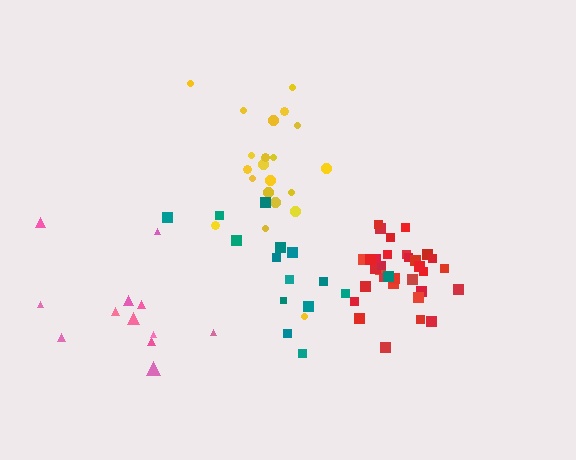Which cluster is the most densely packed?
Red.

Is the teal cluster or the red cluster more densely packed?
Red.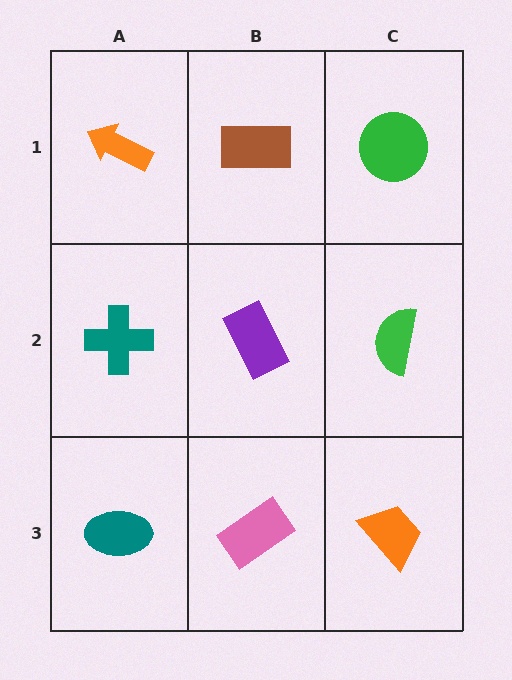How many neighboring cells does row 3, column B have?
3.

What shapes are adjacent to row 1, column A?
A teal cross (row 2, column A), a brown rectangle (row 1, column B).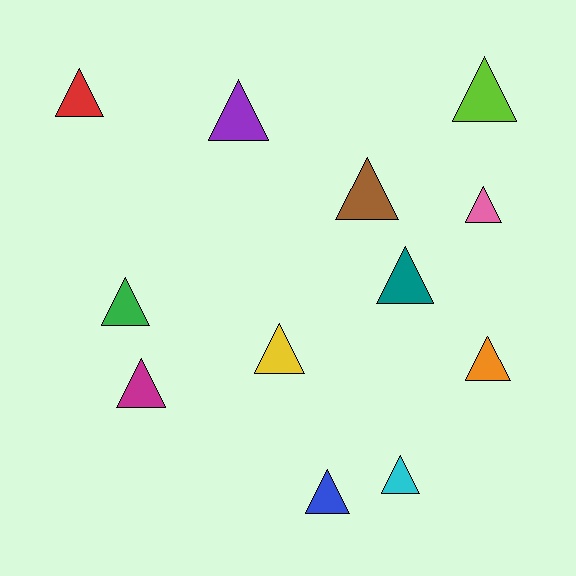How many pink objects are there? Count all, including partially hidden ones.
There is 1 pink object.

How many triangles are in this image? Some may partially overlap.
There are 12 triangles.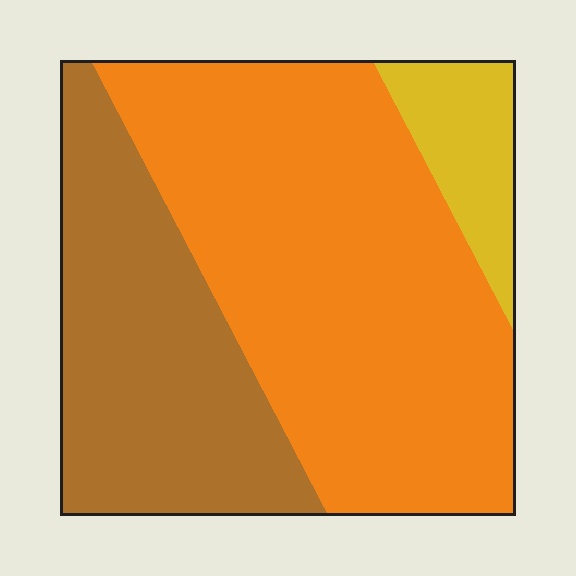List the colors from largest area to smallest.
From largest to smallest: orange, brown, yellow.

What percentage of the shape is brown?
Brown takes up about one third (1/3) of the shape.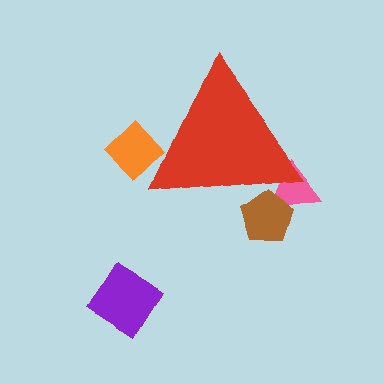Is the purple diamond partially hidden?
No, the purple diamond is fully visible.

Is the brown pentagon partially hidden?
Yes, the brown pentagon is partially hidden behind the red triangle.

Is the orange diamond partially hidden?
Yes, the orange diamond is partially hidden behind the red triangle.